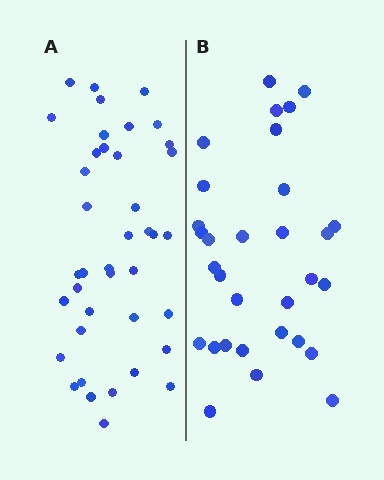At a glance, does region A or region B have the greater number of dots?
Region A (the left region) has more dots.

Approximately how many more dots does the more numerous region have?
Region A has roughly 8 or so more dots than region B.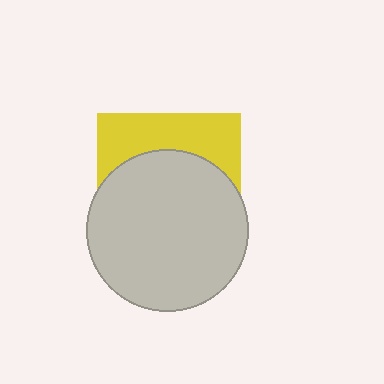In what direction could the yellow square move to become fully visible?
The yellow square could move up. That would shift it out from behind the light gray circle entirely.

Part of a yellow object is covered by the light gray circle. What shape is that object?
It is a square.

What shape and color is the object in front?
The object in front is a light gray circle.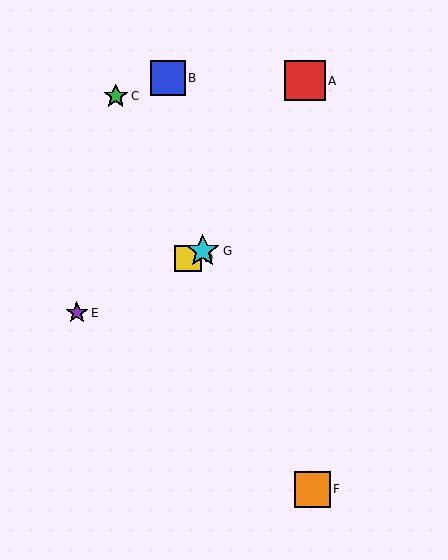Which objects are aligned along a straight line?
Objects D, E, G are aligned along a straight line.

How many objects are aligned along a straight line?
3 objects (D, E, G) are aligned along a straight line.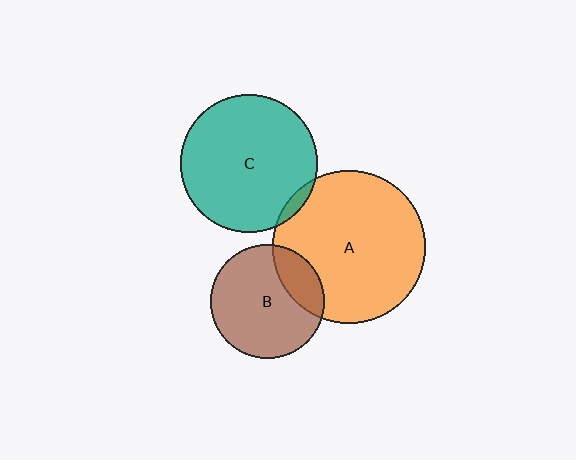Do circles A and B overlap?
Yes.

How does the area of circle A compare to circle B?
Approximately 1.8 times.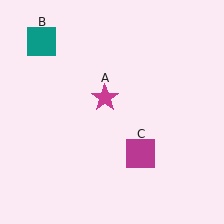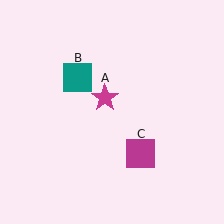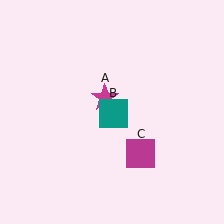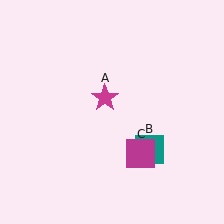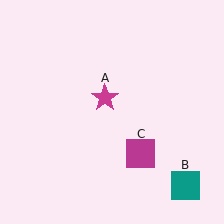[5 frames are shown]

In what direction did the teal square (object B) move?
The teal square (object B) moved down and to the right.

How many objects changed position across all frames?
1 object changed position: teal square (object B).